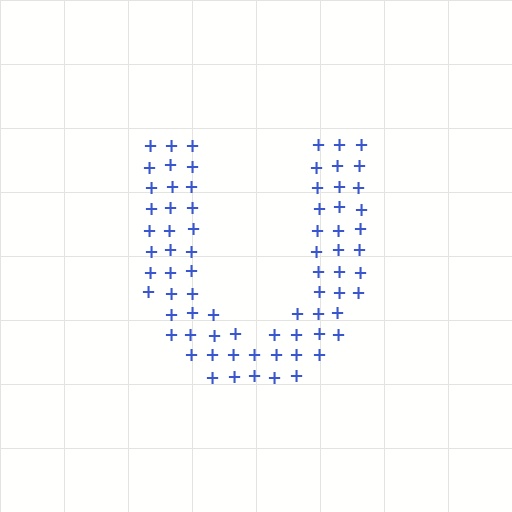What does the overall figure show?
The overall figure shows the letter U.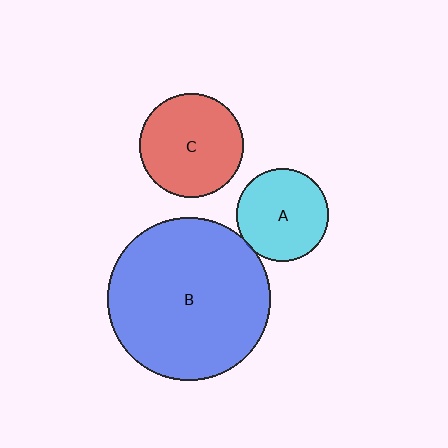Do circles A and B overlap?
Yes.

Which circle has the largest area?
Circle B (blue).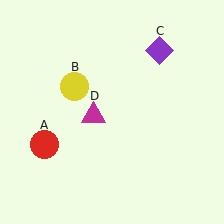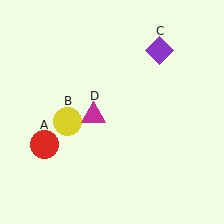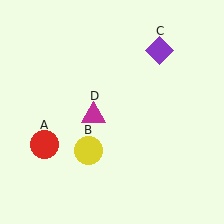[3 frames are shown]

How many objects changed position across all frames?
1 object changed position: yellow circle (object B).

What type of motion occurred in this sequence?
The yellow circle (object B) rotated counterclockwise around the center of the scene.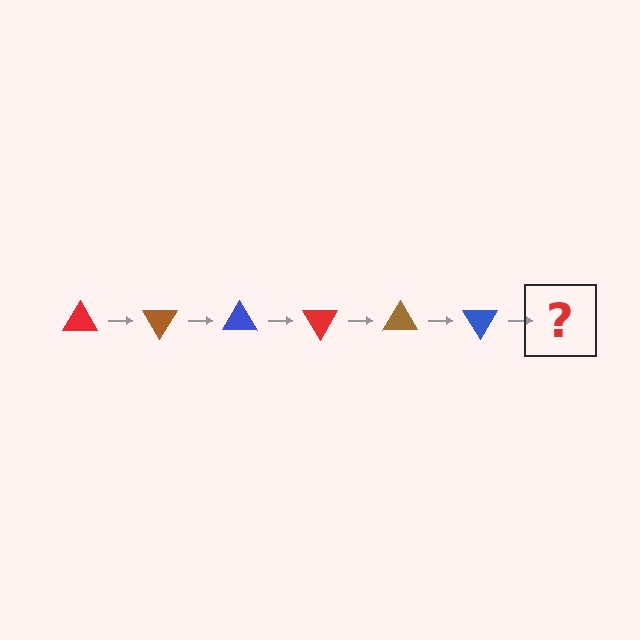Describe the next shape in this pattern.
It should be a red triangle, rotated 360 degrees from the start.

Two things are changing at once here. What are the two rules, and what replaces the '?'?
The two rules are that it rotates 60 degrees each step and the color cycles through red, brown, and blue. The '?' should be a red triangle, rotated 360 degrees from the start.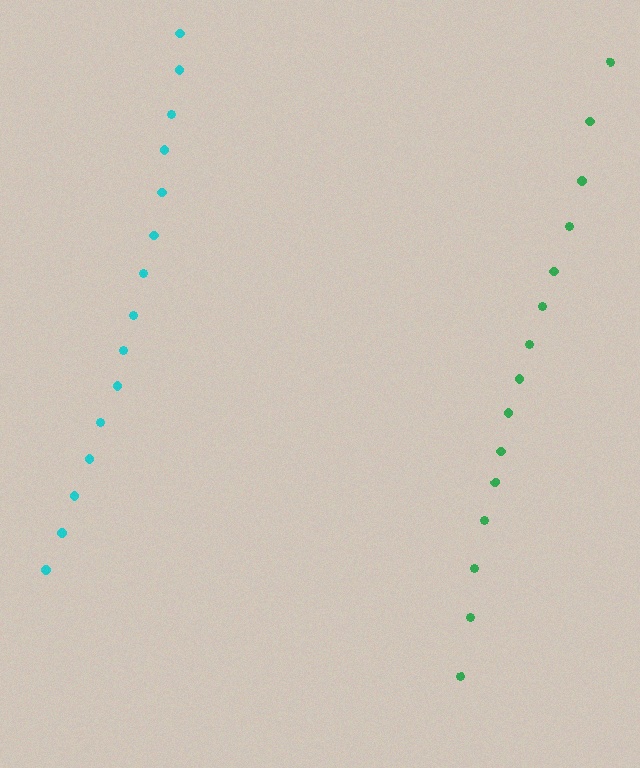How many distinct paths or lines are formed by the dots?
There are 2 distinct paths.